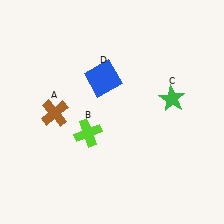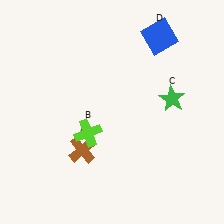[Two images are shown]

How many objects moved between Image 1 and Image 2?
2 objects moved between the two images.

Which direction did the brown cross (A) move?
The brown cross (A) moved down.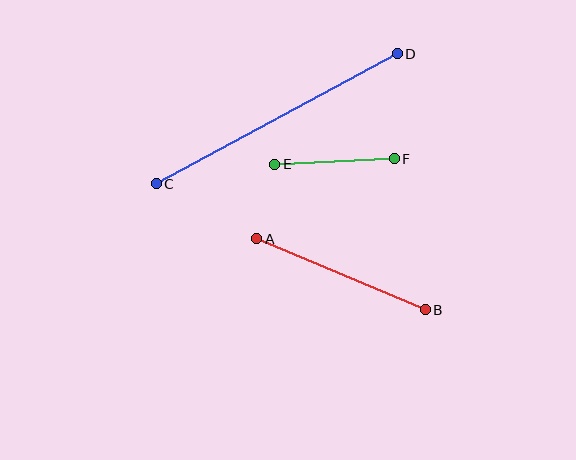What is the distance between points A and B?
The distance is approximately 183 pixels.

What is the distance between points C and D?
The distance is approximately 274 pixels.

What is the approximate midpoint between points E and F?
The midpoint is at approximately (335, 161) pixels.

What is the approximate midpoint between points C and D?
The midpoint is at approximately (277, 119) pixels.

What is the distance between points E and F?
The distance is approximately 120 pixels.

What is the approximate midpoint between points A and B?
The midpoint is at approximately (341, 274) pixels.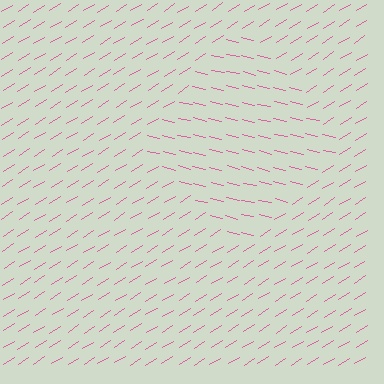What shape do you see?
I see a diamond.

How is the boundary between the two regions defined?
The boundary is defined purely by a change in line orientation (approximately 45 degrees difference). All lines are the same color and thickness.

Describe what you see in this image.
The image is filled with small pink line segments. A diamond region in the image has lines oriented differently from the surrounding lines, creating a visible texture boundary.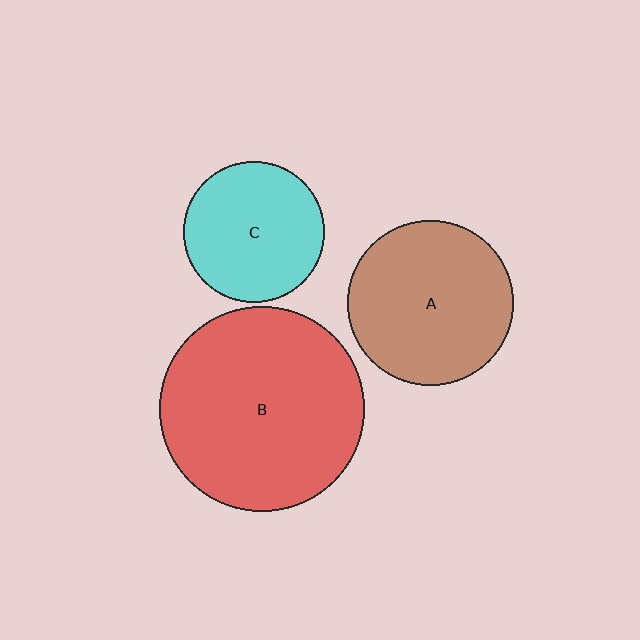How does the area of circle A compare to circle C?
Approximately 1.4 times.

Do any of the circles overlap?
No, none of the circles overlap.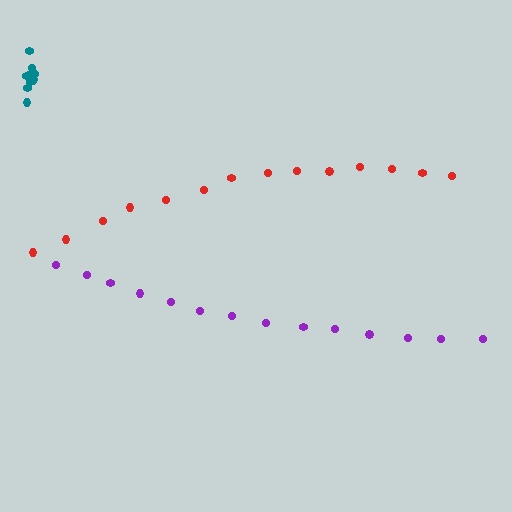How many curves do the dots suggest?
There are 3 distinct paths.